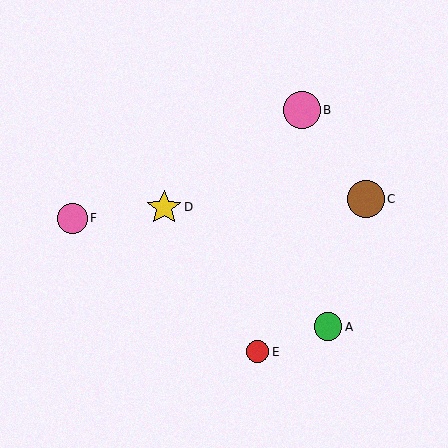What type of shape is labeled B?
Shape B is a pink circle.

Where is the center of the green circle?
The center of the green circle is at (328, 327).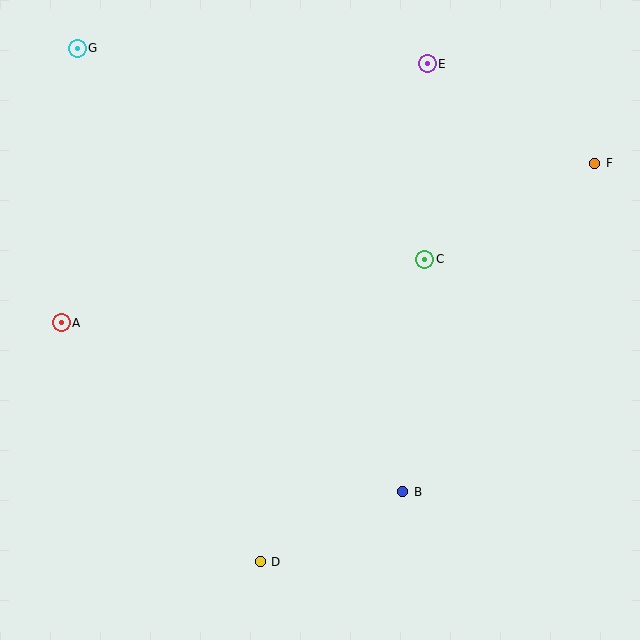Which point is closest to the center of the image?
Point C at (425, 259) is closest to the center.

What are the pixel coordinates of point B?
Point B is at (403, 492).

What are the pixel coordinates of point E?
Point E is at (427, 64).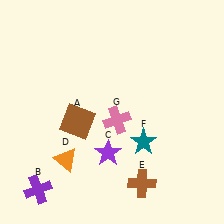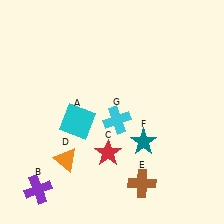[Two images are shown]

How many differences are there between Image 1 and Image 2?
There are 3 differences between the two images.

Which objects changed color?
A changed from brown to cyan. C changed from purple to red. G changed from pink to cyan.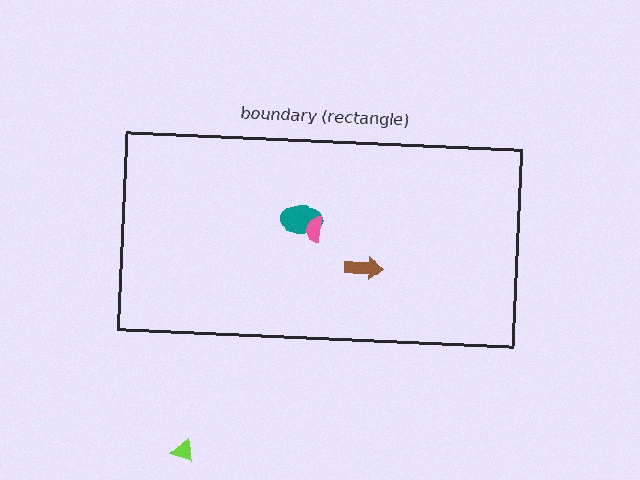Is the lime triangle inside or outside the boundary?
Outside.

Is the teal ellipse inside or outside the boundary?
Inside.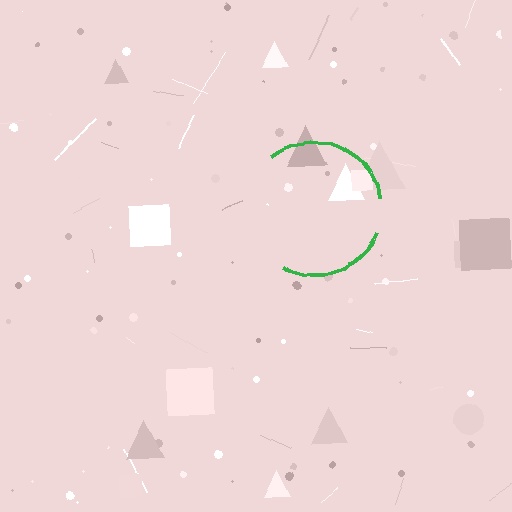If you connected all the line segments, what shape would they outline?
They would outline a circle.